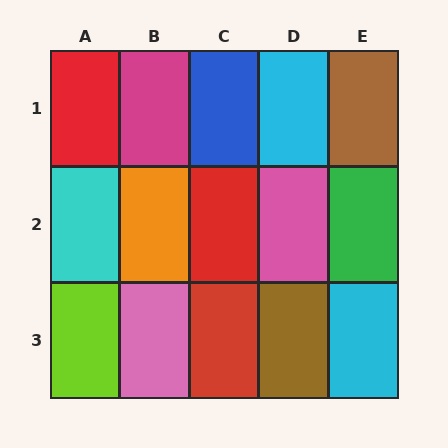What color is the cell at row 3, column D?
Brown.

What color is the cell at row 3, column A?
Lime.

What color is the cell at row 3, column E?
Cyan.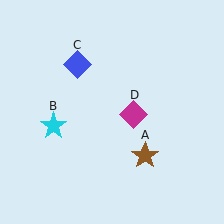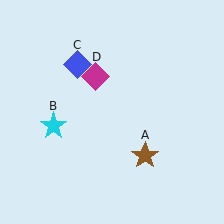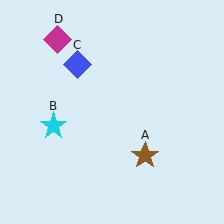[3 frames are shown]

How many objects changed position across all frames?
1 object changed position: magenta diamond (object D).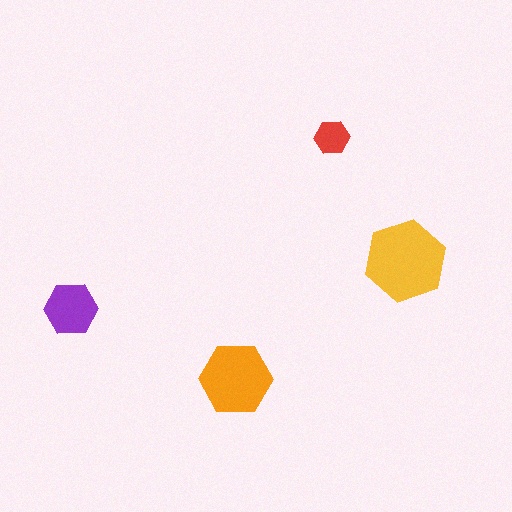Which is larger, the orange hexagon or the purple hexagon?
The orange one.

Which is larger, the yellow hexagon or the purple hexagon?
The yellow one.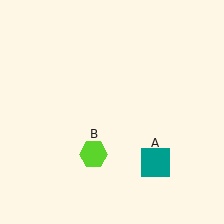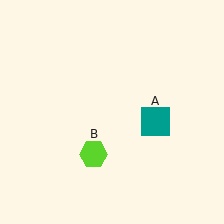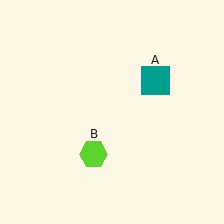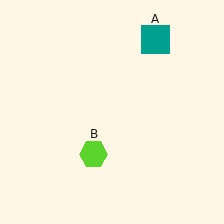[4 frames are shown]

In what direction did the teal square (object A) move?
The teal square (object A) moved up.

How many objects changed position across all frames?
1 object changed position: teal square (object A).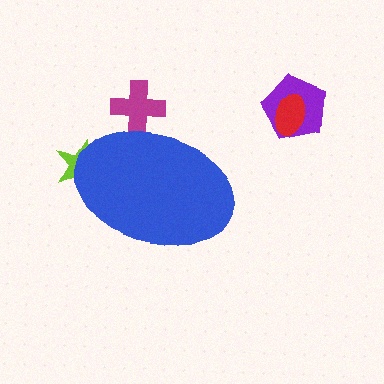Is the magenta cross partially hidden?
Yes, the magenta cross is partially hidden behind the blue ellipse.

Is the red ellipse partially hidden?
No, the red ellipse is fully visible.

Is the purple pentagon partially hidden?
No, the purple pentagon is fully visible.